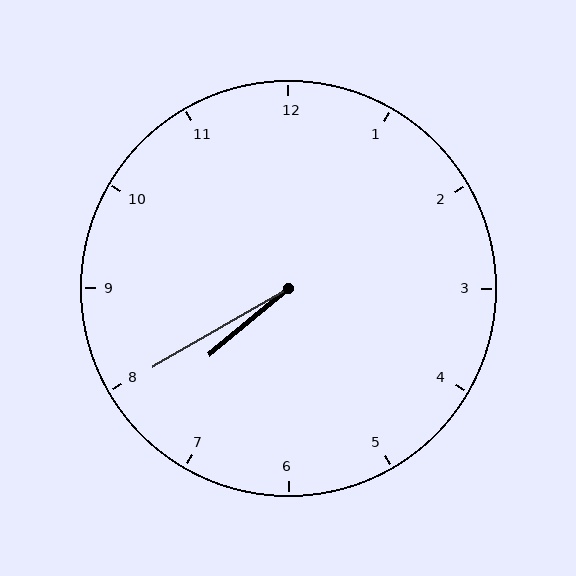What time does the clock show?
7:40.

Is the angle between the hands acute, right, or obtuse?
It is acute.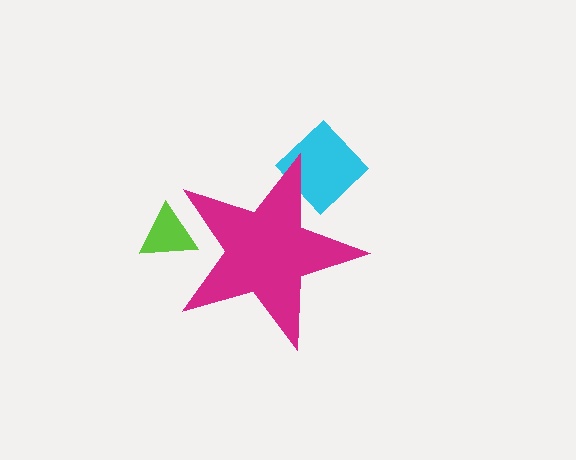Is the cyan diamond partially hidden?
Yes, the cyan diamond is partially hidden behind the magenta star.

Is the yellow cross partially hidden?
Yes, the yellow cross is partially hidden behind the magenta star.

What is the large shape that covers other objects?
A magenta star.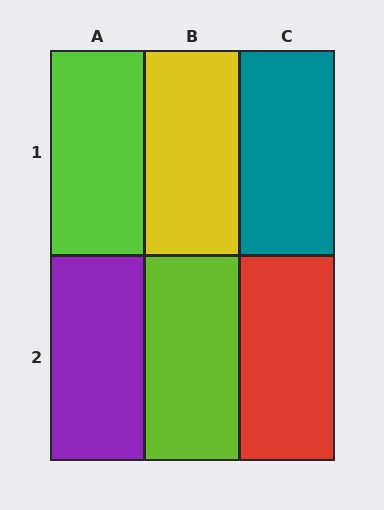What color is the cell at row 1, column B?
Yellow.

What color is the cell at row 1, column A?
Lime.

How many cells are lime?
2 cells are lime.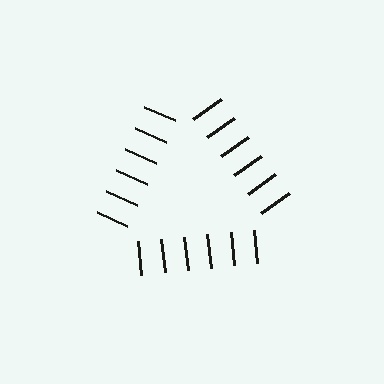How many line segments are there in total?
18 — 6 along each of the 3 edges.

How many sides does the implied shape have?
3 sides — the line-ends trace a triangle.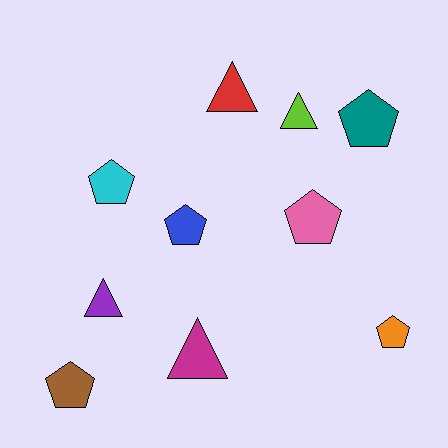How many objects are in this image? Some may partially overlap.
There are 10 objects.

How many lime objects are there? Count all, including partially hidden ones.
There is 1 lime object.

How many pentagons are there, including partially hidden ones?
There are 6 pentagons.